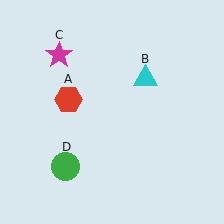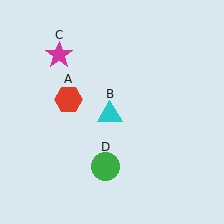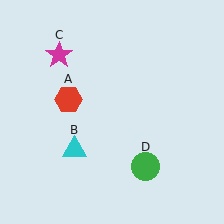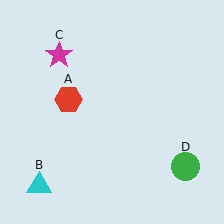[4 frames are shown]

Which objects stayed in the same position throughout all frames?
Red hexagon (object A) and magenta star (object C) remained stationary.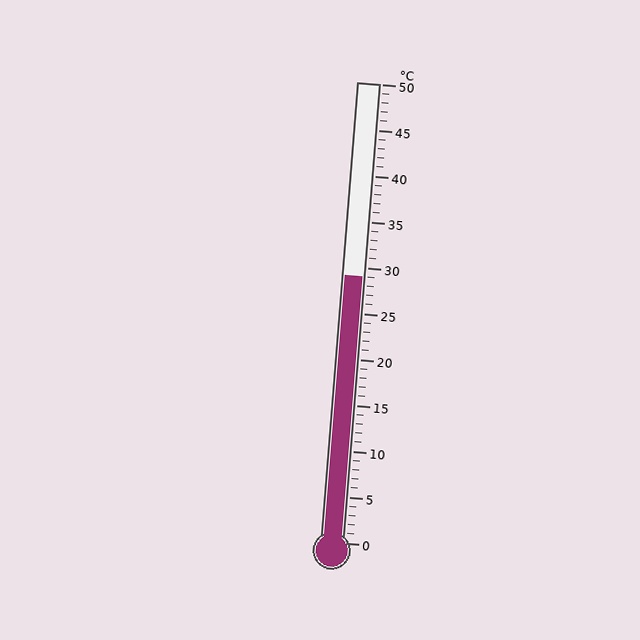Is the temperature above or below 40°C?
The temperature is below 40°C.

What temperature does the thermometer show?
The thermometer shows approximately 29°C.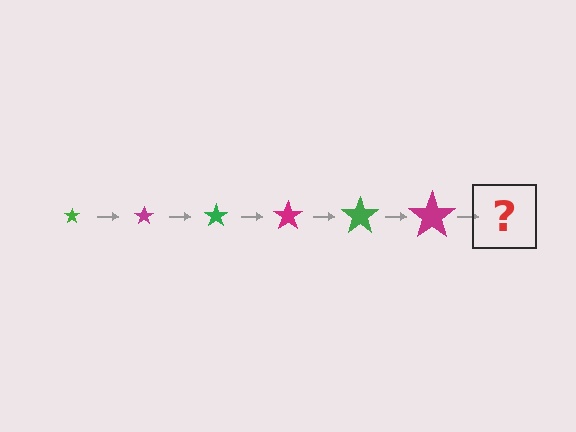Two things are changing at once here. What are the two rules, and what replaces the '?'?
The two rules are that the star grows larger each step and the color cycles through green and magenta. The '?' should be a green star, larger than the previous one.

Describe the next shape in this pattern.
It should be a green star, larger than the previous one.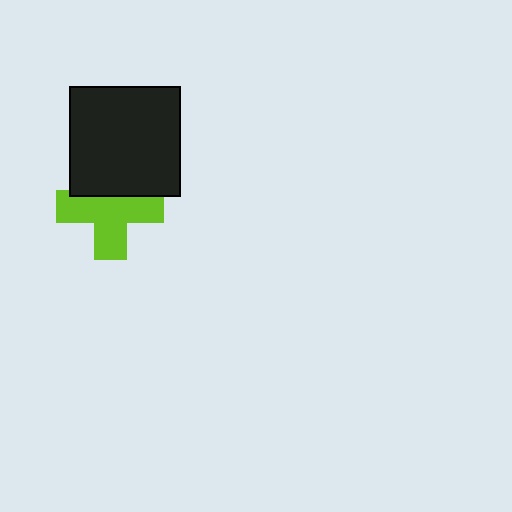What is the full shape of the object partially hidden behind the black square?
The partially hidden object is a lime cross.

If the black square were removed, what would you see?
You would see the complete lime cross.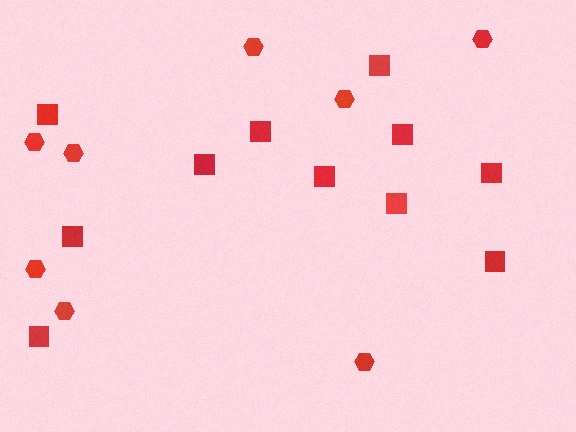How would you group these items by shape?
There are 2 groups: one group of hexagons (8) and one group of squares (11).